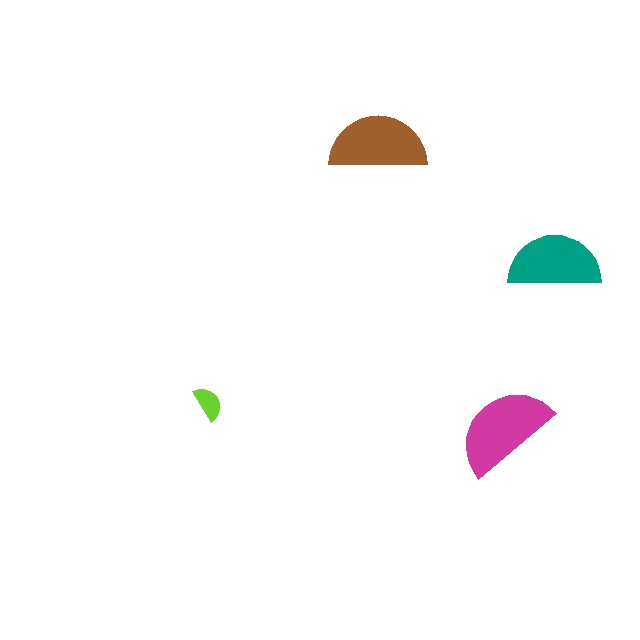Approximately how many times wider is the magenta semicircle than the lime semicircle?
About 3 times wider.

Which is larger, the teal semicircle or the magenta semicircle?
The magenta one.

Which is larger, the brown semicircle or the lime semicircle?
The brown one.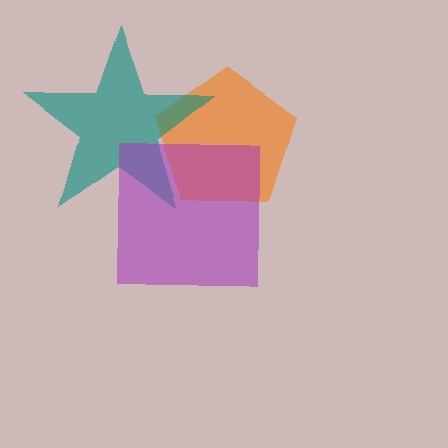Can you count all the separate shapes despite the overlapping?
Yes, there are 3 separate shapes.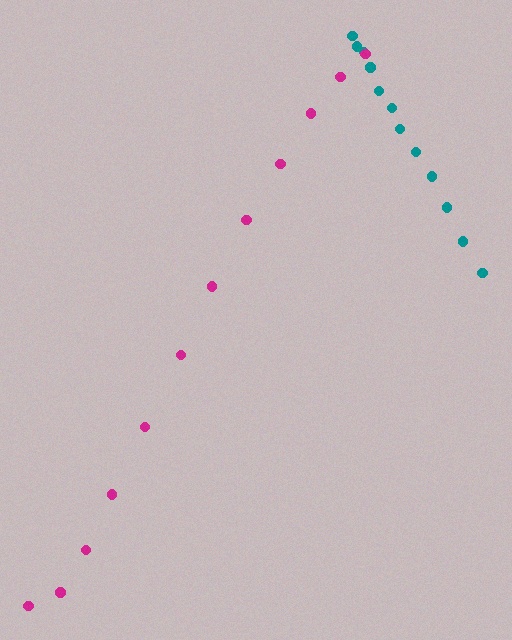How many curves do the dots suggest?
There are 2 distinct paths.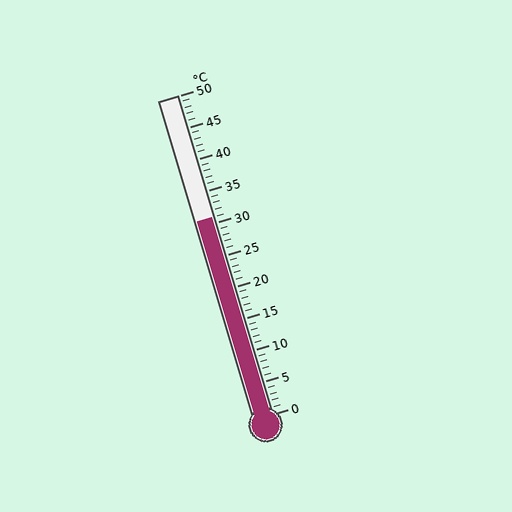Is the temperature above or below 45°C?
The temperature is below 45°C.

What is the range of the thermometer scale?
The thermometer scale ranges from 0°C to 50°C.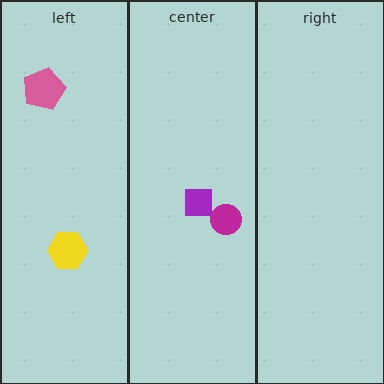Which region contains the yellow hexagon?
The left region.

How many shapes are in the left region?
2.